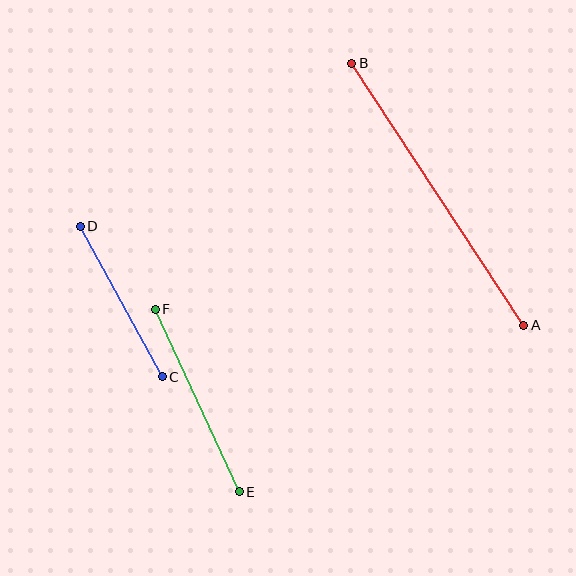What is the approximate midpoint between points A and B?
The midpoint is at approximately (438, 194) pixels.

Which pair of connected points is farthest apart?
Points A and B are farthest apart.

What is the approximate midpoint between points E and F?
The midpoint is at approximately (197, 401) pixels.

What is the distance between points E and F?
The distance is approximately 201 pixels.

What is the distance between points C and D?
The distance is approximately 172 pixels.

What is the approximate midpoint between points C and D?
The midpoint is at approximately (121, 301) pixels.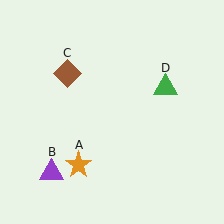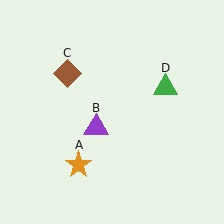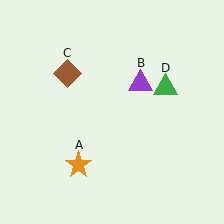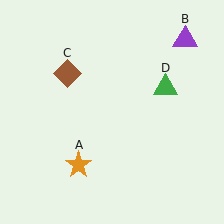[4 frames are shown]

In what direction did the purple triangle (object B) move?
The purple triangle (object B) moved up and to the right.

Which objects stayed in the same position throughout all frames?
Orange star (object A) and brown diamond (object C) and green triangle (object D) remained stationary.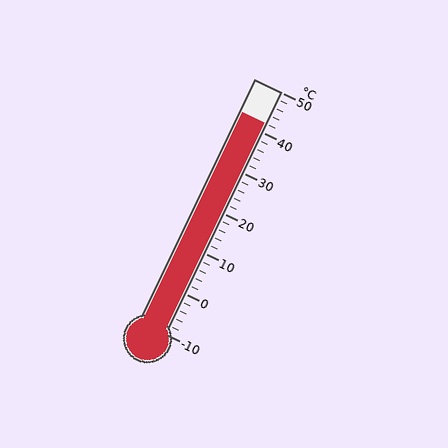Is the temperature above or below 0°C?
The temperature is above 0°C.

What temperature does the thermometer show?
The thermometer shows approximately 42°C.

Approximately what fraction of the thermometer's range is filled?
The thermometer is filled to approximately 85% of its range.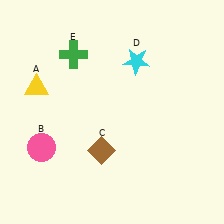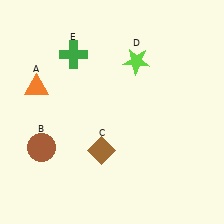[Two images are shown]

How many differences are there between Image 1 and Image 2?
There are 3 differences between the two images.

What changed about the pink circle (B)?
In Image 1, B is pink. In Image 2, it changed to brown.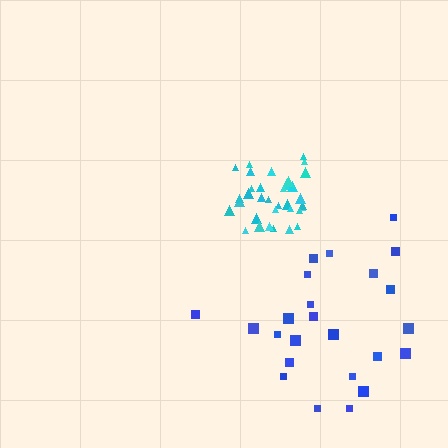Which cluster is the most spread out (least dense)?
Blue.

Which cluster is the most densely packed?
Cyan.